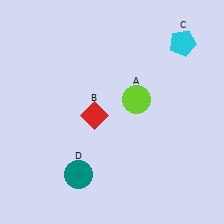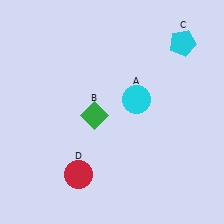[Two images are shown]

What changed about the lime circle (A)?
In Image 1, A is lime. In Image 2, it changed to cyan.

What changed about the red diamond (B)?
In Image 1, B is red. In Image 2, it changed to green.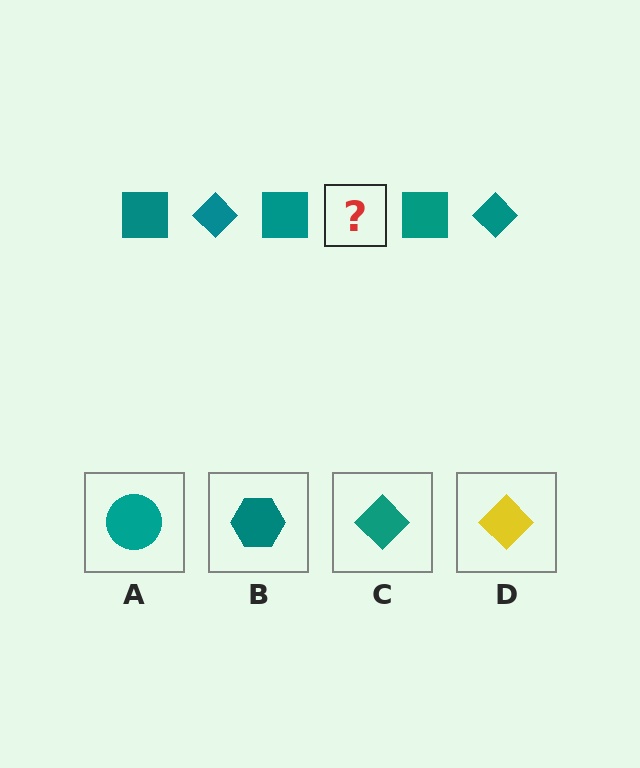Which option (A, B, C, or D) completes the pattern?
C.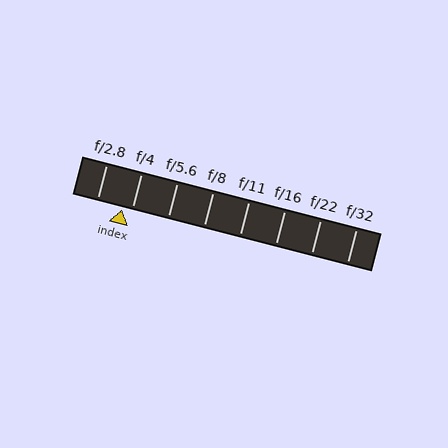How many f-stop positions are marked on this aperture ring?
There are 8 f-stop positions marked.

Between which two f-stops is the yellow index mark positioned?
The index mark is between f/2.8 and f/4.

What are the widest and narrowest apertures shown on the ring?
The widest aperture shown is f/2.8 and the narrowest is f/32.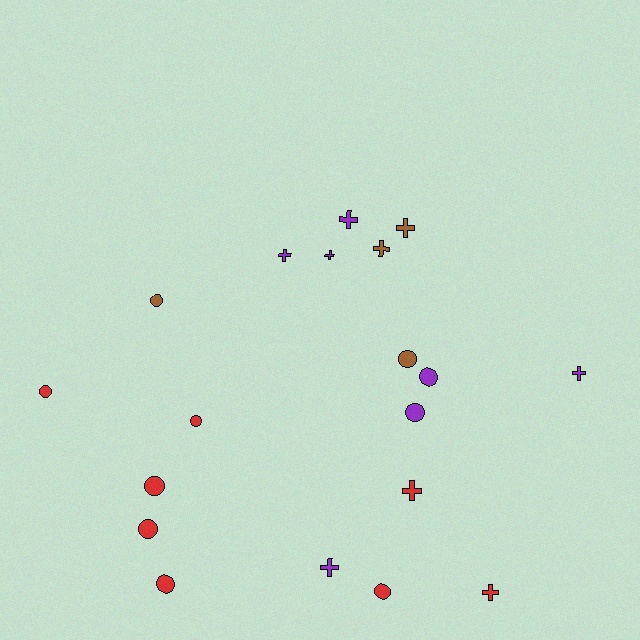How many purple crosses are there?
There are 5 purple crosses.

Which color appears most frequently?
Red, with 8 objects.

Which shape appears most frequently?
Circle, with 10 objects.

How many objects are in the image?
There are 19 objects.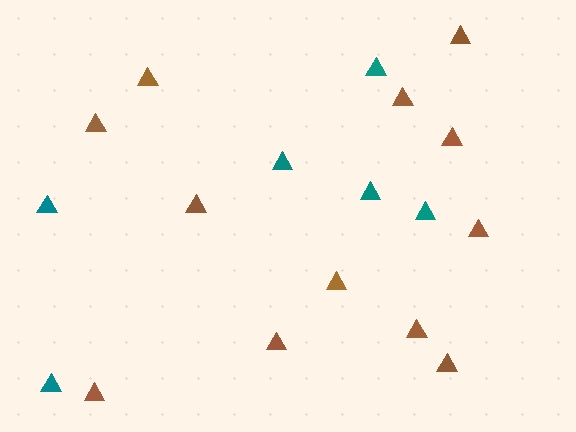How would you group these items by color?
There are 2 groups: one group of teal triangles (6) and one group of brown triangles (12).